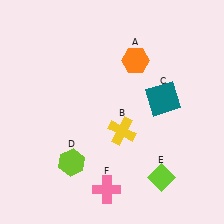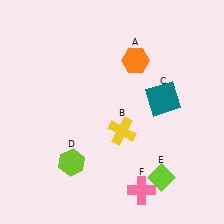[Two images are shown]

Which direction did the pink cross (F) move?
The pink cross (F) moved right.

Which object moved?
The pink cross (F) moved right.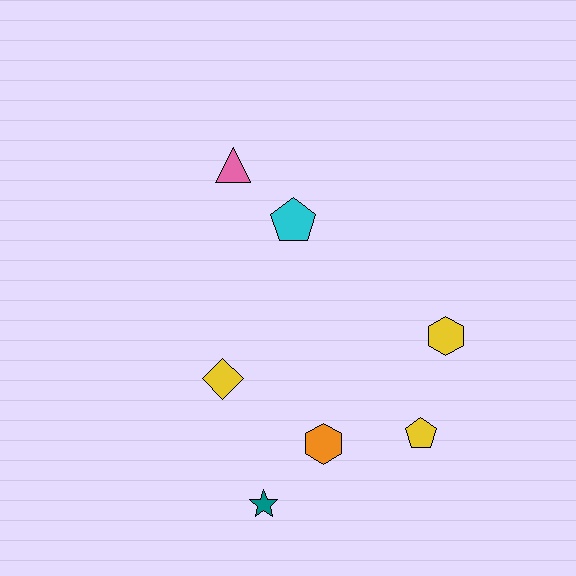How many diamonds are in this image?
There is 1 diamond.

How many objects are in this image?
There are 7 objects.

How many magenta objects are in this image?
There are no magenta objects.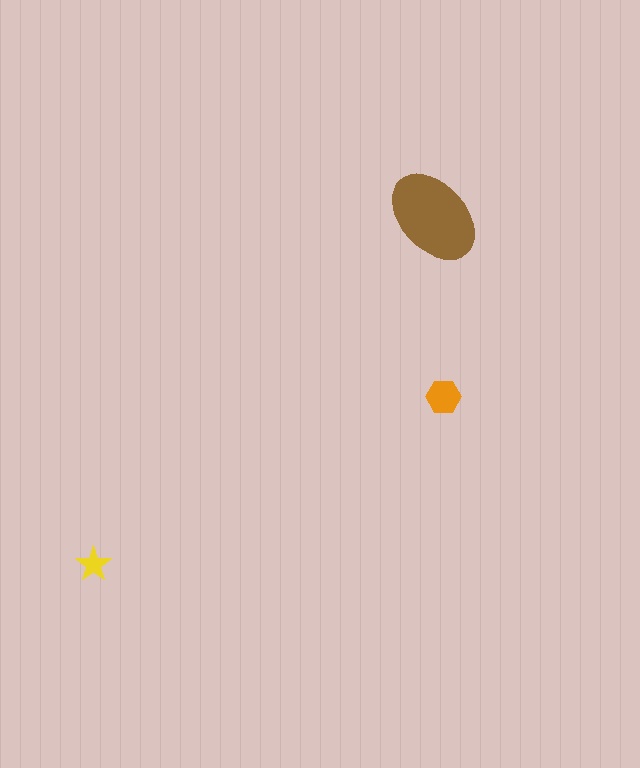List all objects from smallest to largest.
The yellow star, the orange hexagon, the brown ellipse.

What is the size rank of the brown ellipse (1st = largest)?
1st.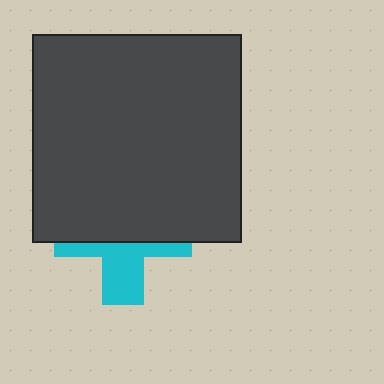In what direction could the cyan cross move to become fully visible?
The cyan cross could move down. That would shift it out from behind the dark gray square entirely.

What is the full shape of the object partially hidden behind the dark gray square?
The partially hidden object is a cyan cross.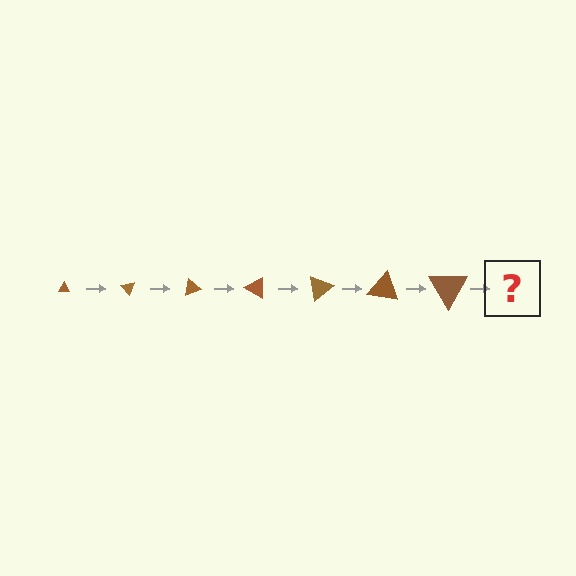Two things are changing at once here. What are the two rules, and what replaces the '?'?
The two rules are that the triangle grows larger each step and it rotates 50 degrees each step. The '?' should be a triangle, larger than the previous one and rotated 350 degrees from the start.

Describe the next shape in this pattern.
It should be a triangle, larger than the previous one and rotated 350 degrees from the start.